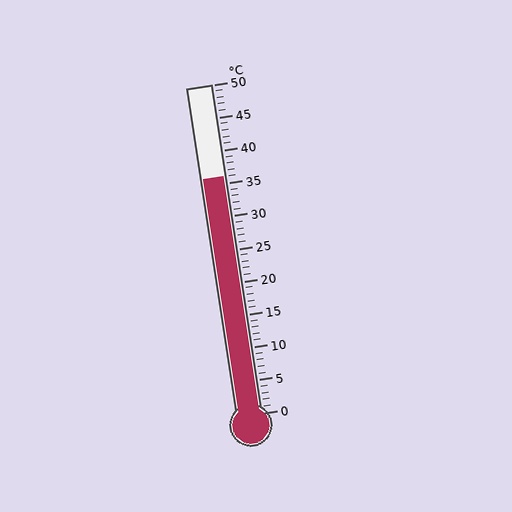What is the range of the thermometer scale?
The thermometer scale ranges from 0°C to 50°C.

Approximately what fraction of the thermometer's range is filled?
The thermometer is filled to approximately 70% of its range.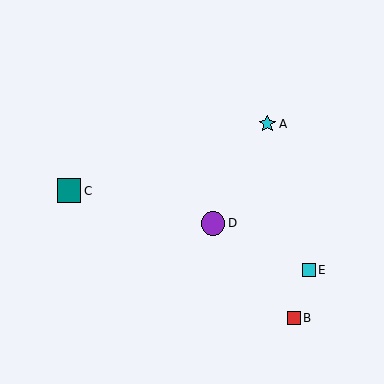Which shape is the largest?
The teal square (labeled C) is the largest.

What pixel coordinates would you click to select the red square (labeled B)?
Click at (294, 318) to select the red square B.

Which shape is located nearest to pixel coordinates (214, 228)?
The purple circle (labeled D) at (213, 224) is nearest to that location.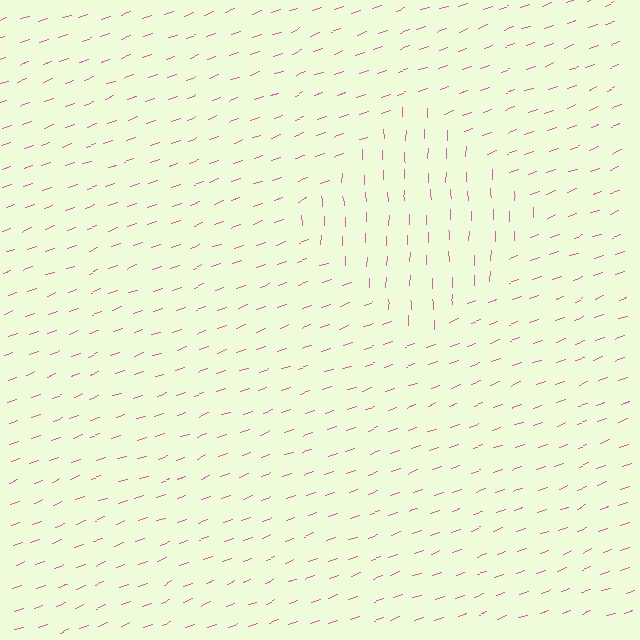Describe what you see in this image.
The image is filled with small pink line segments. A diamond region in the image has lines oriented differently from the surrounding lines, creating a visible texture boundary.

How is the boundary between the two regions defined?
The boundary is defined purely by a change in line orientation (approximately 69 degrees difference). All lines are the same color and thickness.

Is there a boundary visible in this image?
Yes, there is a texture boundary formed by a change in line orientation.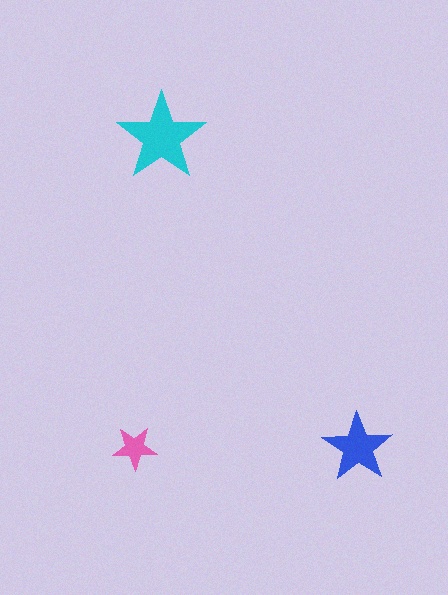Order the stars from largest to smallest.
the cyan one, the blue one, the pink one.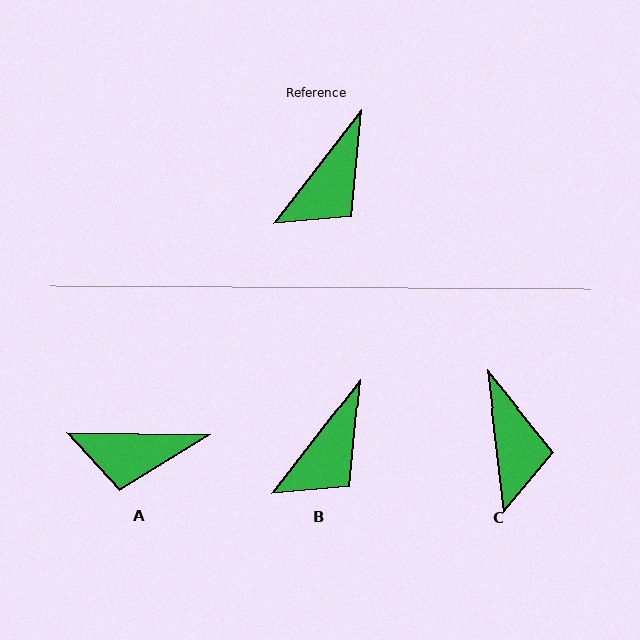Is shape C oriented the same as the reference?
No, it is off by about 45 degrees.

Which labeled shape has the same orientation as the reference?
B.